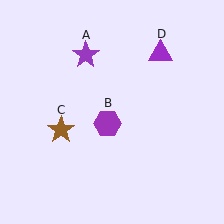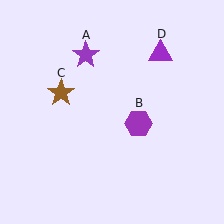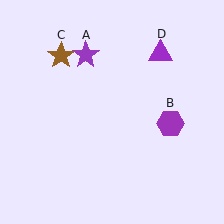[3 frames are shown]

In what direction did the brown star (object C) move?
The brown star (object C) moved up.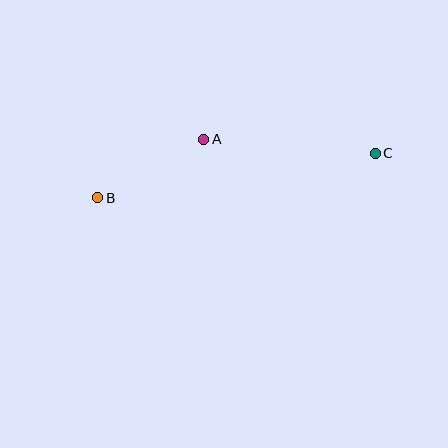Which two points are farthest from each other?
Points B and C are farthest from each other.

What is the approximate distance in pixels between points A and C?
The distance between A and C is approximately 172 pixels.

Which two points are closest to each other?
Points A and B are closest to each other.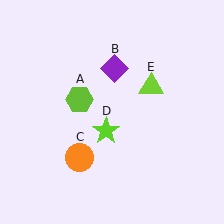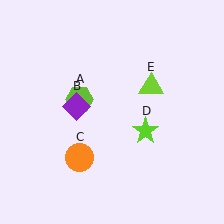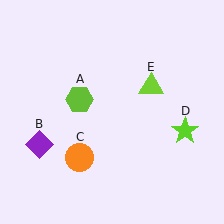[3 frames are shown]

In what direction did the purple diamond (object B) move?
The purple diamond (object B) moved down and to the left.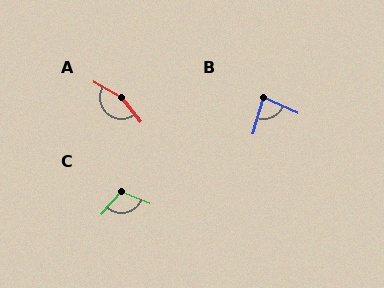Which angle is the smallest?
B, at approximately 83 degrees.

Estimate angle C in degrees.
Approximately 110 degrees.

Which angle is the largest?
A, at approximately 159 degrees.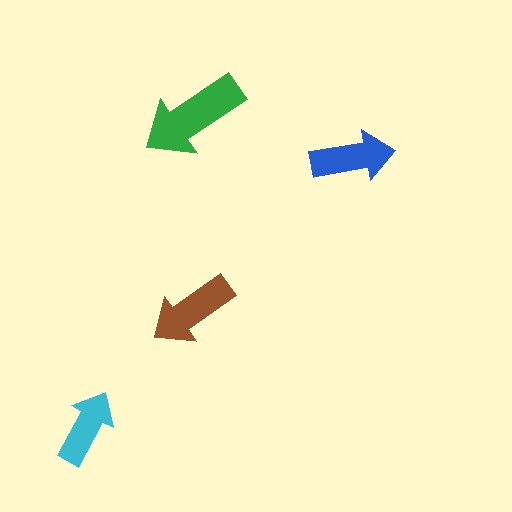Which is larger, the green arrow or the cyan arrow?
The green one.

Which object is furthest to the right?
The blue arrow is rightmost.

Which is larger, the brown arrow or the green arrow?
The green one.